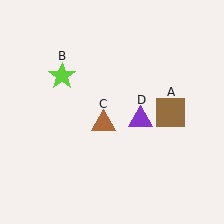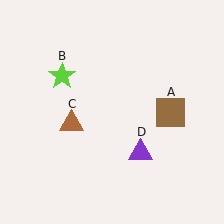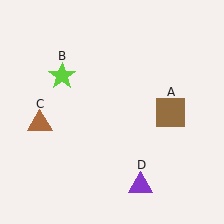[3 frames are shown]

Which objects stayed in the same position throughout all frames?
Brown square (object A) and lime star (object B) remained stationary.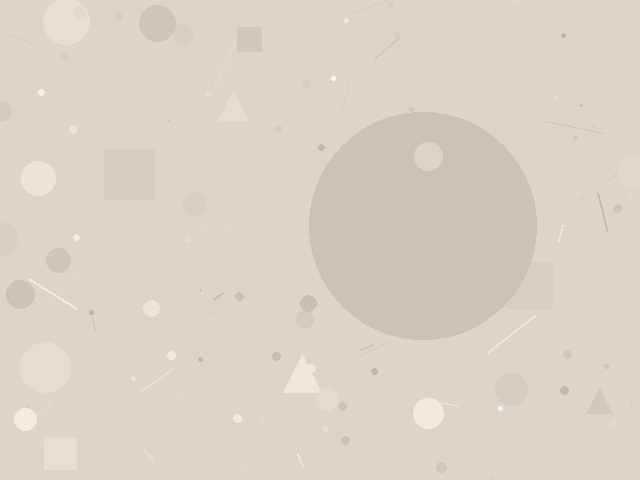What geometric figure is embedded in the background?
A circle is embedded in the background.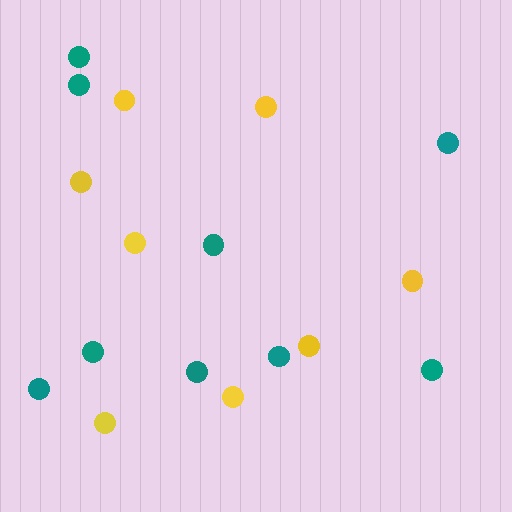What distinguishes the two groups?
There are 2 groups: one group of teal circles (9) and one group of yellow circles (8).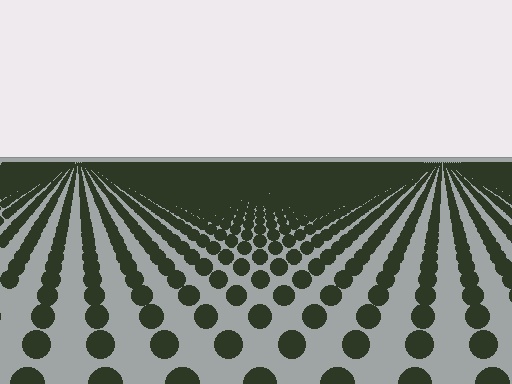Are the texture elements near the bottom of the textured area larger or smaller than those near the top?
Larger. Near the bottom, elements are closer to the viewer and appear at a bigger on-screen size.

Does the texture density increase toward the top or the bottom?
Density increases toward the top.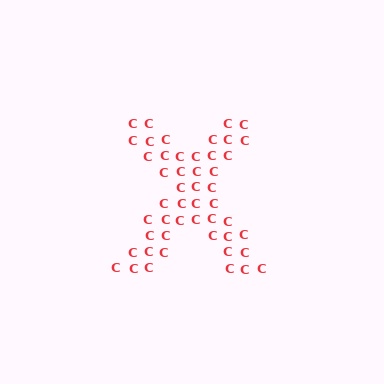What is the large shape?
The large shape is the letter X.